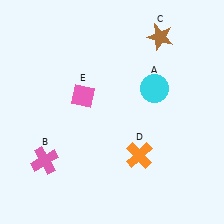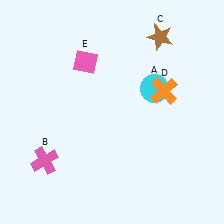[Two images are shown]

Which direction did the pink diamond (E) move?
The pink diamond (E) moved up.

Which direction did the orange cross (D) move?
The orange cross (D) moved up.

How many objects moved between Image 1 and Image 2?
2 objects moved between the two images.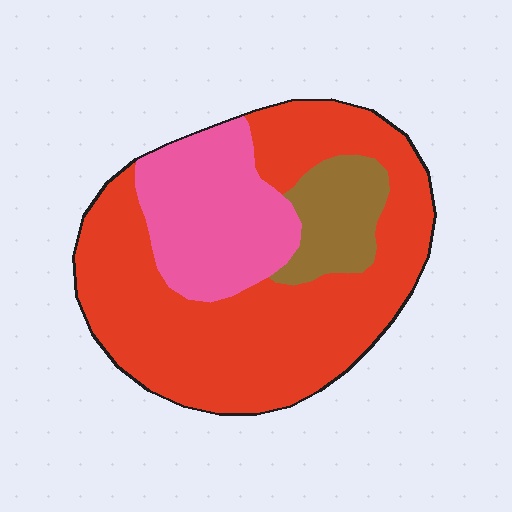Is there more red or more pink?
Red.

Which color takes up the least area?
Brown, at roughly 10%.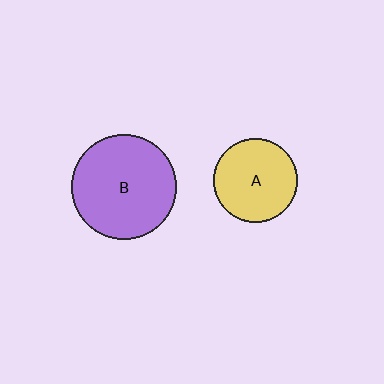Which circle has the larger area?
Circle B (purple).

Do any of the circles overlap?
No, none of the circles overlap.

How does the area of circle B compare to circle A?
Approximately 1.6 times.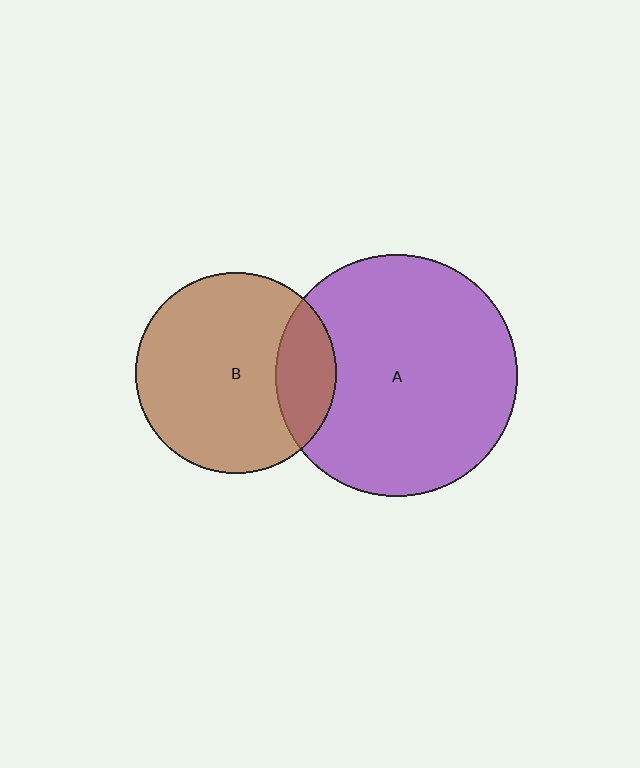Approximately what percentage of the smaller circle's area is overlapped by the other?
Approximately 20%.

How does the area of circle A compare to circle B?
Approximately 1.4 times.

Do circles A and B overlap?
Yes.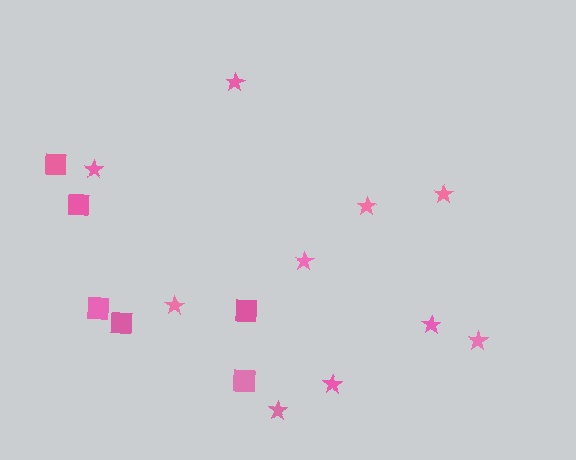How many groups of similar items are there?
There are 2 groups: one group of stars (10) and one group of squares (6).